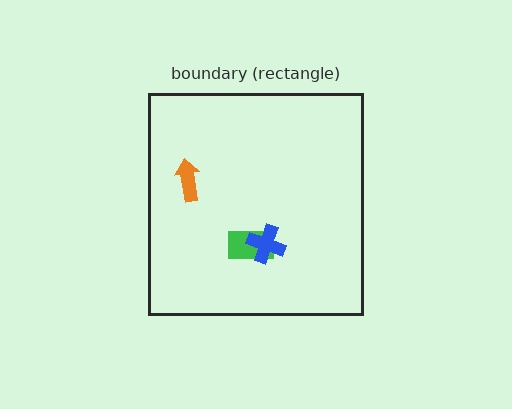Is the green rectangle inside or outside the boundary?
Inside.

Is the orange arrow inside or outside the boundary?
Inside.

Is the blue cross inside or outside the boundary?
Inside.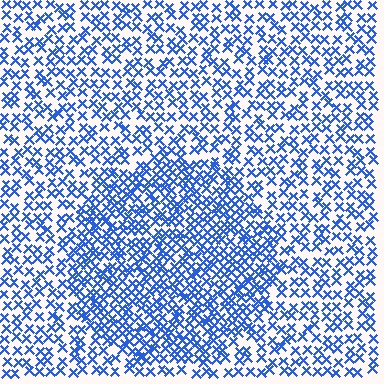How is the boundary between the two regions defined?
The boundary is defined by a change in element density (approximately 1.7x ratio). All elements are the same color, size, and shape.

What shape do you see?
I see a circle.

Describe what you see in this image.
The image contains small blue elements arranged at two different densities. A circle-shaped region is visible where the elements are more densely packed than the surrounding area.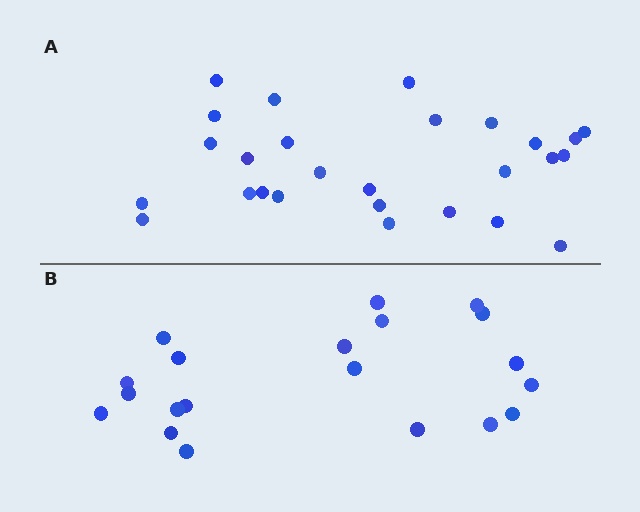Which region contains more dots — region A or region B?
Region A (the top region) has more dots.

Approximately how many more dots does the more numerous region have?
Region A has roughly 8 or so more dots than region B.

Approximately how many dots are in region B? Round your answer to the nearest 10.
About 20 dots.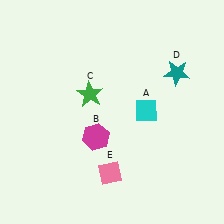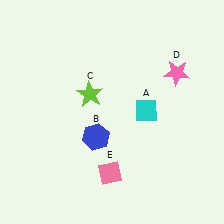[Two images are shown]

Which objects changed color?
B changed from magenta to blue. C changed from green to lime. D changed from teal to pink.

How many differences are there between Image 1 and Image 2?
There are 3 differences between the two images.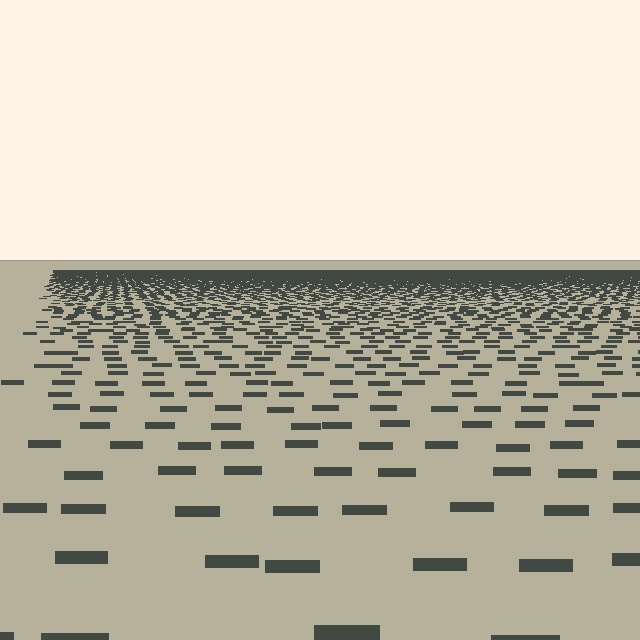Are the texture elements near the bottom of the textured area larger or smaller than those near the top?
Larger. Near the bottom, elements are closer to the viewer and appear at a bigger on-screen size.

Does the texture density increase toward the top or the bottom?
Density increases toward the top.